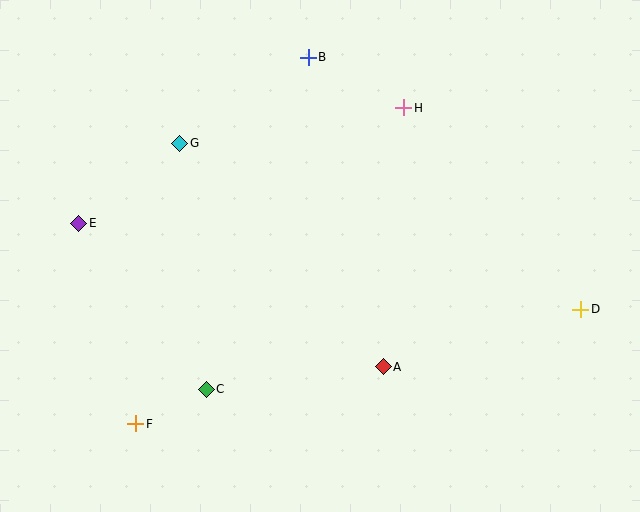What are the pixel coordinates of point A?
Point A is at (383, 367).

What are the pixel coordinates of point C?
Point C is at (206, 389).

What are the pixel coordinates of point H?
Point H is at (404, 108).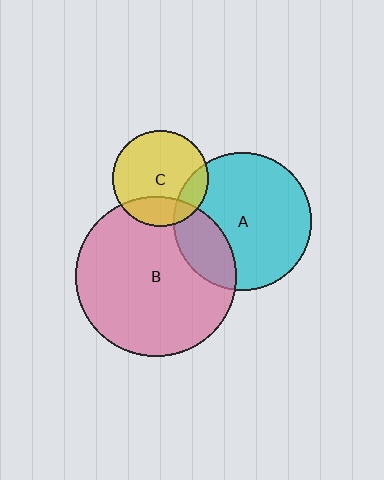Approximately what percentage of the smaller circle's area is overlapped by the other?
Approximately 25%.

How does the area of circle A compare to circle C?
Approximately 2.1 times.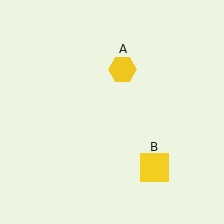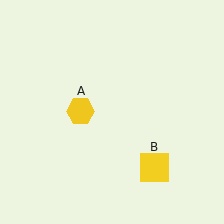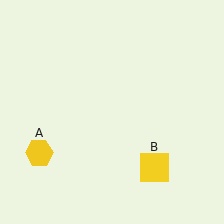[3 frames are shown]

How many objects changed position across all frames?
1 object changed position: yellow hexagon (object A).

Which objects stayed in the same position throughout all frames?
Yellow square (object B) remained stationary.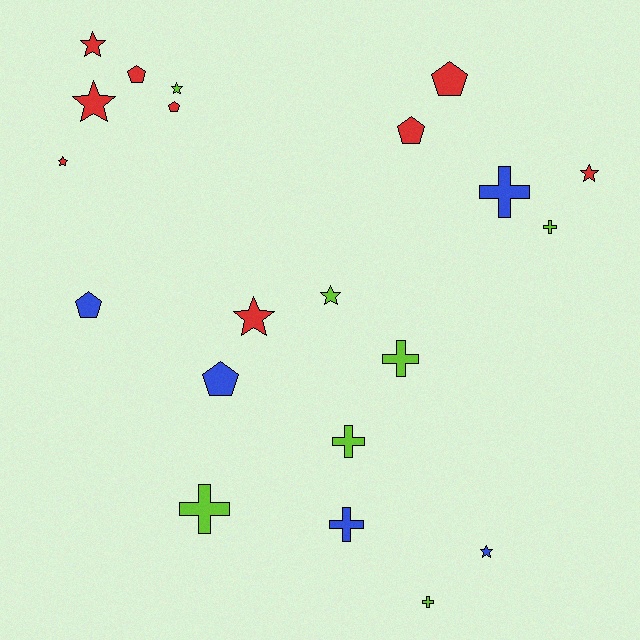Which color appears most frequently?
Red, with 9 objects.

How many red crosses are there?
There are no red crosses.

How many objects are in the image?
There are 21 objects.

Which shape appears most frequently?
Star, with 8 objects.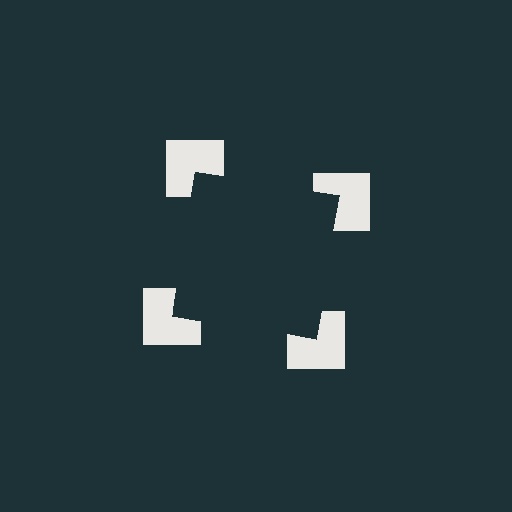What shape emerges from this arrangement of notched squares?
An illusory square — its edges are inferred from the aligned wedge cuts in the notched squares, not physically drawn.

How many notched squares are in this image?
There are 4 — one at each vertex of the illusory square.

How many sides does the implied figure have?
4 sides.